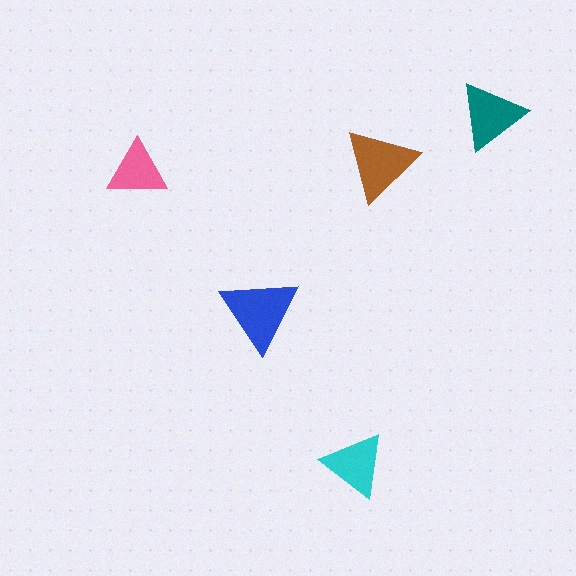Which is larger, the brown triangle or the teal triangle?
The brown one.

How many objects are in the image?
There are 5 objects in the image.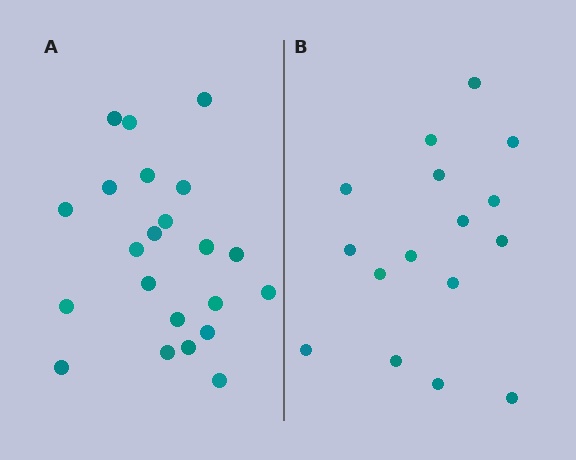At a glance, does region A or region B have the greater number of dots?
Region A (the left region) has more dots.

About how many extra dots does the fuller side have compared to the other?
Region A has about 6 more dots than region B.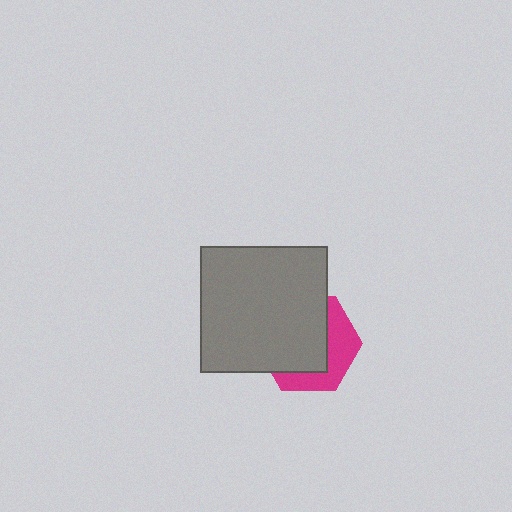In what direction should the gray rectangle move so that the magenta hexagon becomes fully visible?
The gray rectangle should move toward the upper-left. That is the shortest direction to clear the overlap and leave the magenta hexagon fully visible.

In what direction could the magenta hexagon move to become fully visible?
The magenta hexagon could move toward the lower-right. That would shift it out from behind the gray rectangle entirely.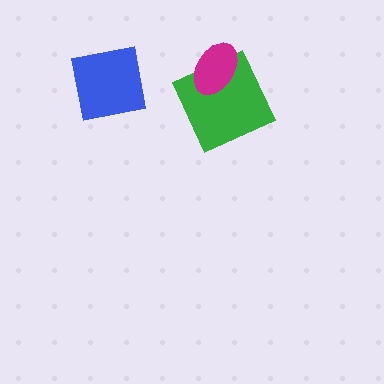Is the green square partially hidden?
Yes, it is partially covered by another shape.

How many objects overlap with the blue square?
0 objects overlap with the blue square.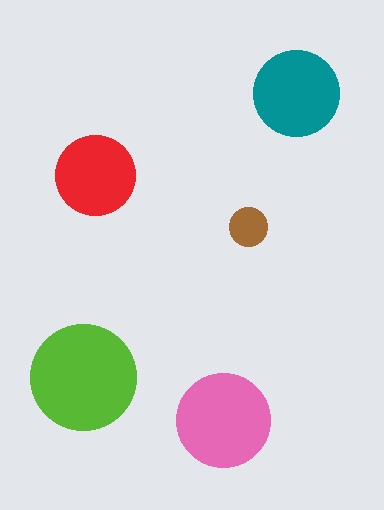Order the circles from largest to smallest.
the lime one, the pink one, the teal one, the red one, the brown one.